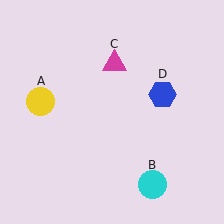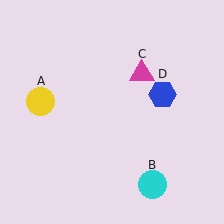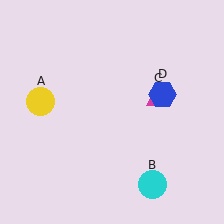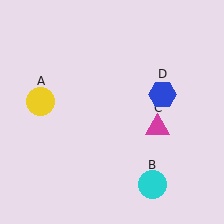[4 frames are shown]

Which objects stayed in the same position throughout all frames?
Yellow circle (object A) and cyan circle (object B) and blue hexagon (object D) remained stationary.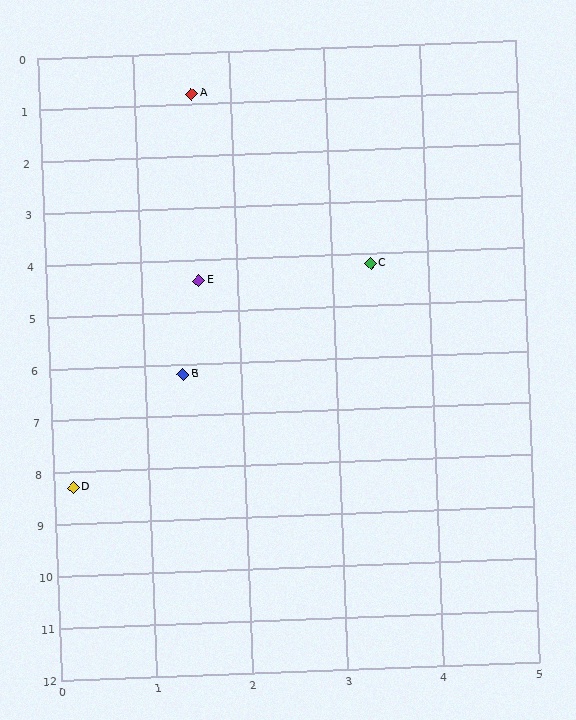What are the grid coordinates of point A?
Point A is at approximately (1.6, 0.8).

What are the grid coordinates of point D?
Point D is at approximately (0.2, 8.3).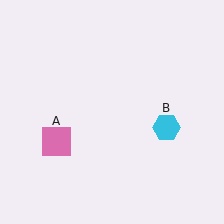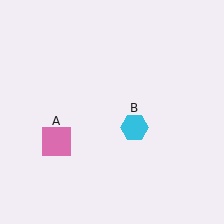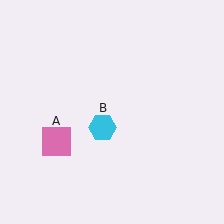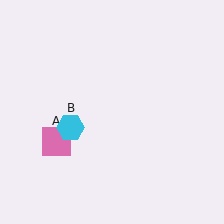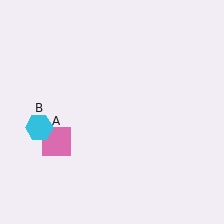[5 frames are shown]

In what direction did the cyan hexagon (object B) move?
The cyan hexagon (object B) moved left.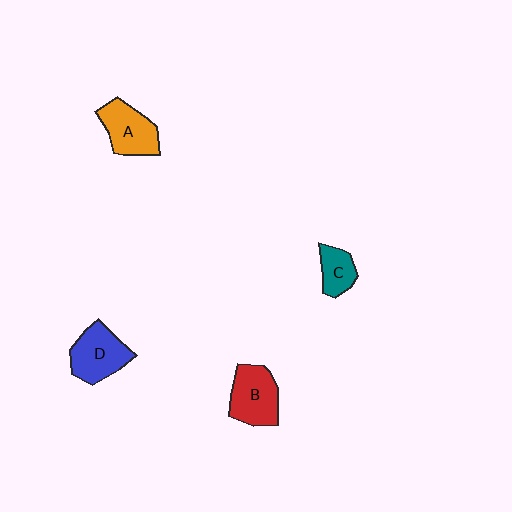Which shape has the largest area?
Shape B (red).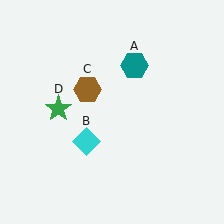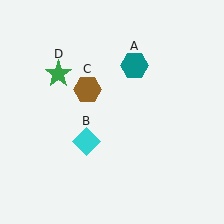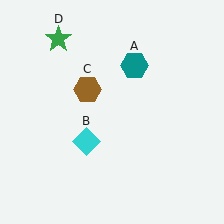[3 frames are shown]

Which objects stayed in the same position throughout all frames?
Teal hexagon (object A) and cyan diamond (object B) and brown hexagon (object C) remained stationary.